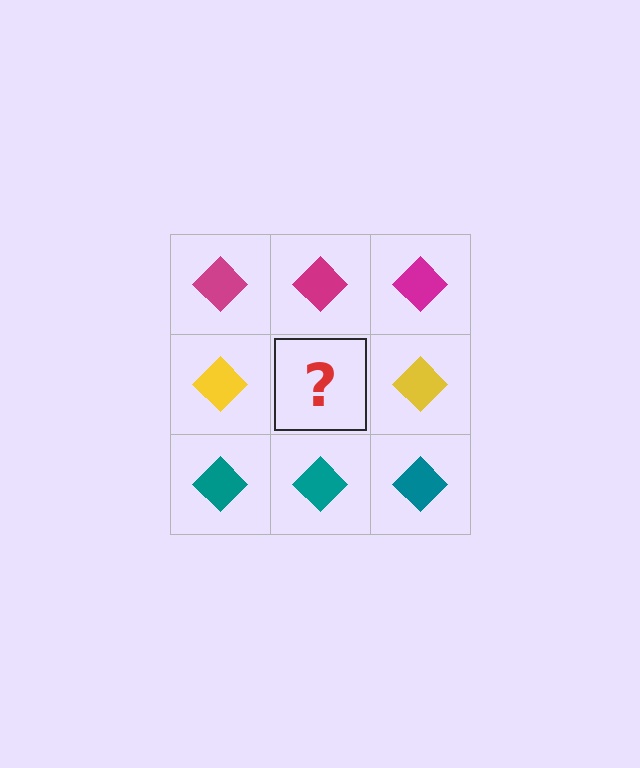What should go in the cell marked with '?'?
The missing cell should contain a yellow diamond.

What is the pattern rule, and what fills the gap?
The rule is that each row has a consistent color. The gap should be filled with a yellow diamond.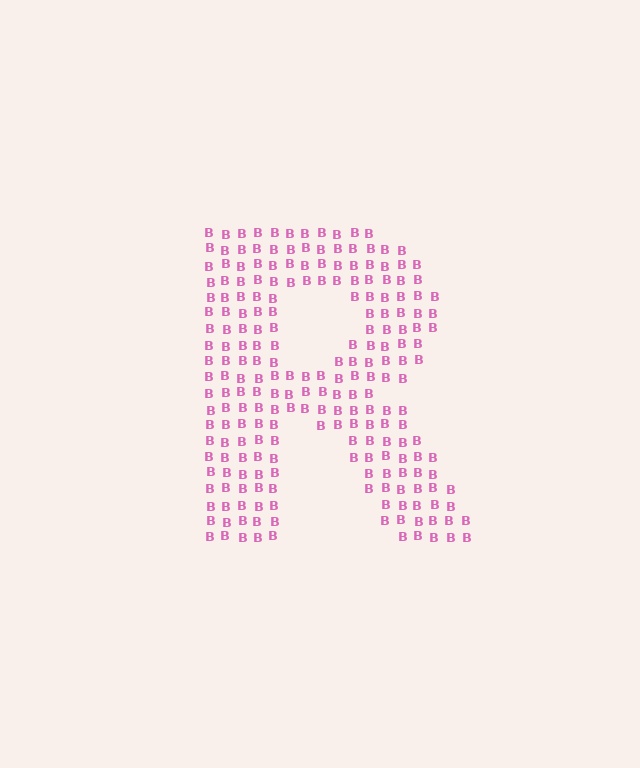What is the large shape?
The large shape is the letter R.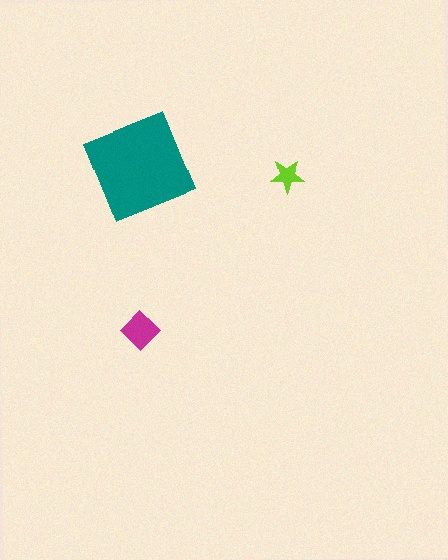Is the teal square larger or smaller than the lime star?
Larger.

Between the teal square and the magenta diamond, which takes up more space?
The teal square.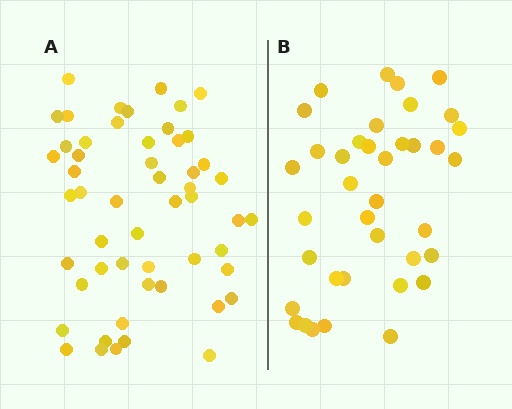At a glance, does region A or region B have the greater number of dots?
Region A (the left region) has more dots.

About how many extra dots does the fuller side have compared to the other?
Region A has approximately 15 more dots than region B.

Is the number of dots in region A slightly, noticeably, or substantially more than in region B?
Region A has noticeably more, but not dramatically so. The ratio is roughly 1.4 to 1.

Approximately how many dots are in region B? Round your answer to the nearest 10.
About 40 dots. (The exact count is 38, which rounds to 40.)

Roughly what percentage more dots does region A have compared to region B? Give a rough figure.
About 40% more.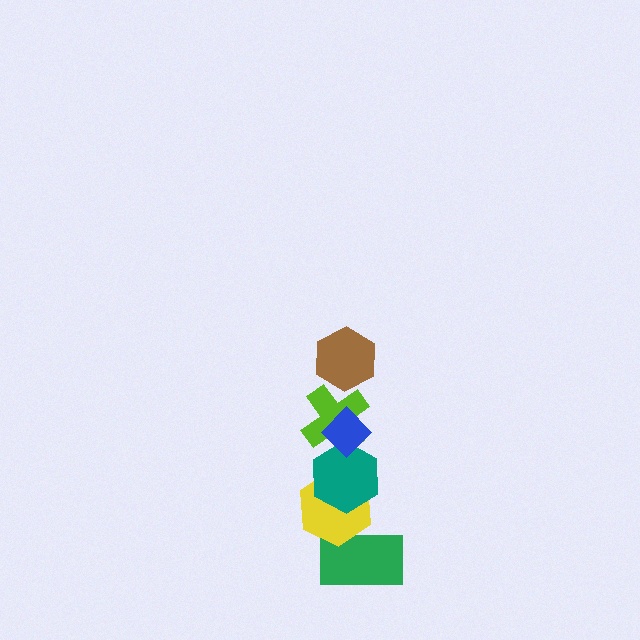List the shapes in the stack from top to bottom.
From top to bottom: the brown hexagon, the blue diamond, the lime cross, the teal hexagon, the yellow hexagon, the green rectangle.